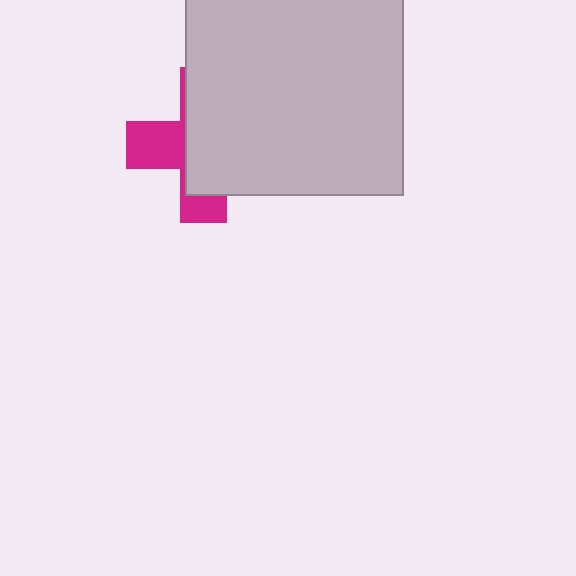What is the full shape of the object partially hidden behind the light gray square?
The partially hidden object is a magenta cross.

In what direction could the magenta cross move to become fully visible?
The magenta cross could move left. That would shift it out from behind the light gray square entirely.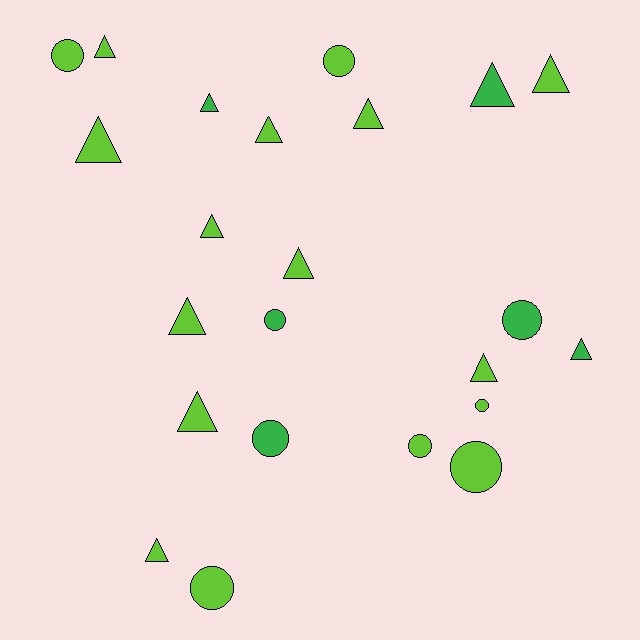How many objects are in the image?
There are 23 objects.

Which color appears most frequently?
Lime, with 17 objects.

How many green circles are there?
There are 3 green circles.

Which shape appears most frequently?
Triangle, with 14 objects.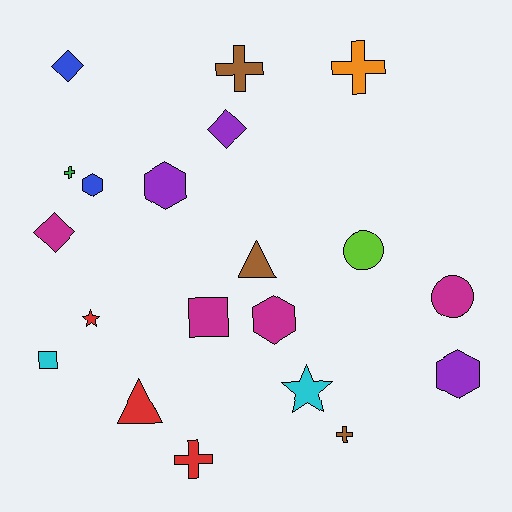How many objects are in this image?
There are 20 objects.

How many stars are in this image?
There are 2 stars.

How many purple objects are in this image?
There are 3 purple objects.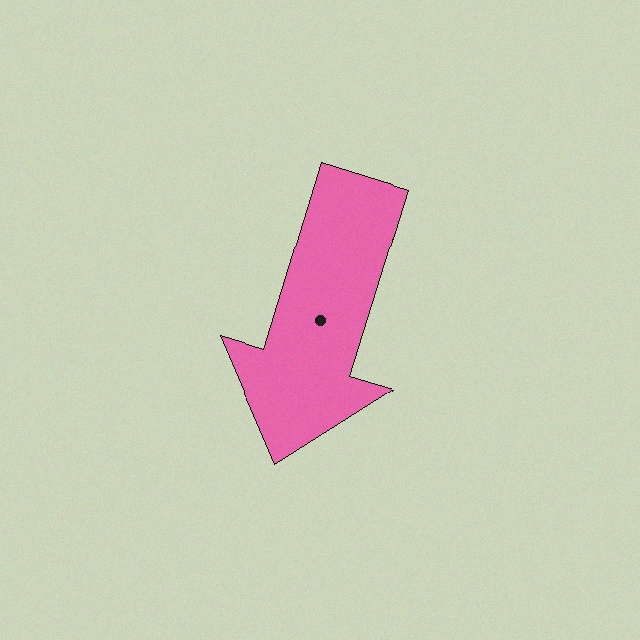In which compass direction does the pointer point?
South.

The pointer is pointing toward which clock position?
Roughly 7 o'clock.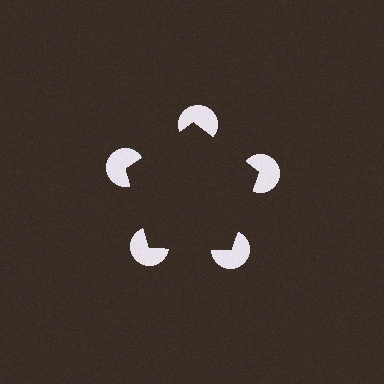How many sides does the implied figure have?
5 sides.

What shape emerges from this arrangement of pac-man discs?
An illusory pentagon — its edges are inferred from the aligned wedge cuts in the pac-man discs, not physically drawn.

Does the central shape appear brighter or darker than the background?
It typically appears slightly darker than the background, even though no actual brightness change is drawn.